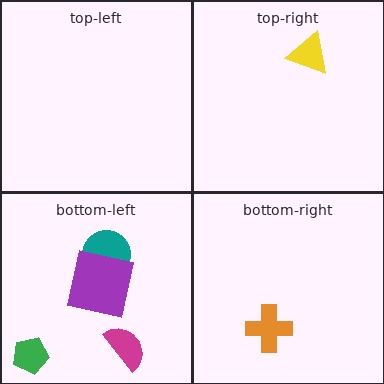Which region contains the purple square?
The bottom-left region.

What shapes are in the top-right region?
The yellow triangle.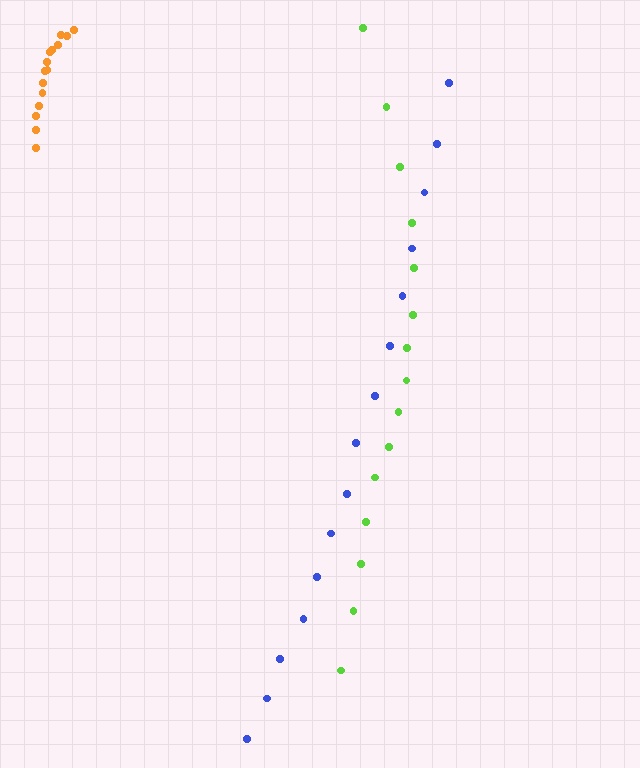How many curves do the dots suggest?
There are 3 distinct paths.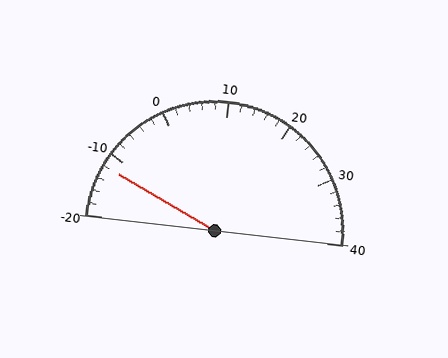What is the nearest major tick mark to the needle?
The nearest major tick mark is -10.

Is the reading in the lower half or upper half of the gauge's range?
The reading is in the lower half of the range (-20 to 40).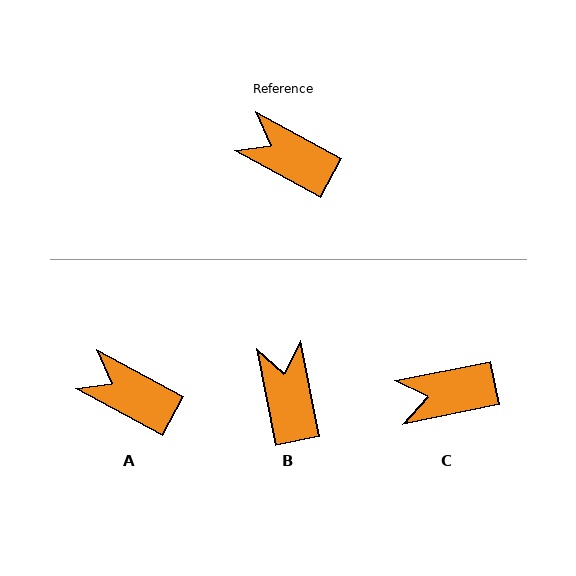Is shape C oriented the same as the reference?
No, it is off by about 40 degrees.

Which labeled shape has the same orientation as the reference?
A.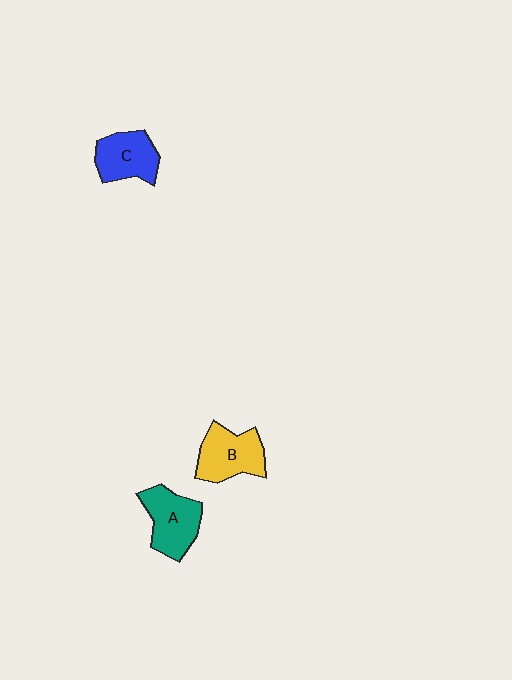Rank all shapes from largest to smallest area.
From largest to smallest: A (teal), B (yellow), C (blue).